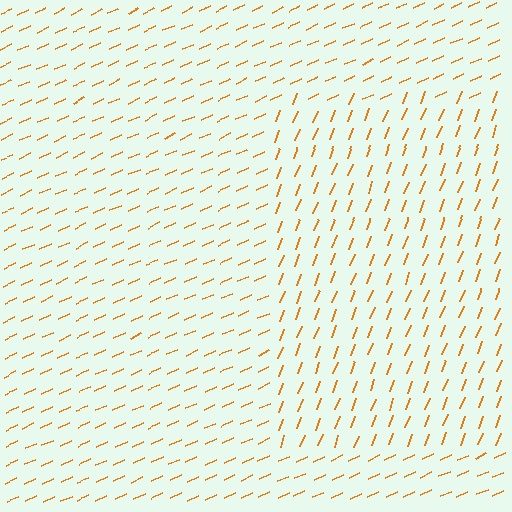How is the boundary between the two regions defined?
The boundary is defined purely by a change in line orientation (approximately 45 degrees difference). All lines are the same color and thickness.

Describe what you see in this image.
The image is filled with small orange line segments. A rectangle region in the image has lines oriented differently from the surrounding lines, creating a visible texture boundary.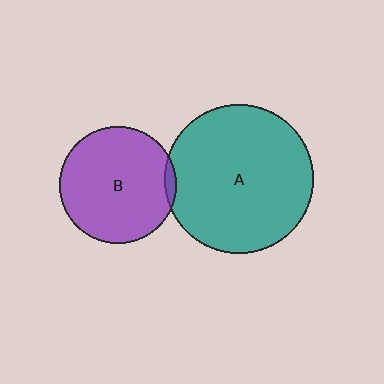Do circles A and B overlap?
Yes.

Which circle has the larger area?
Circle A (teal).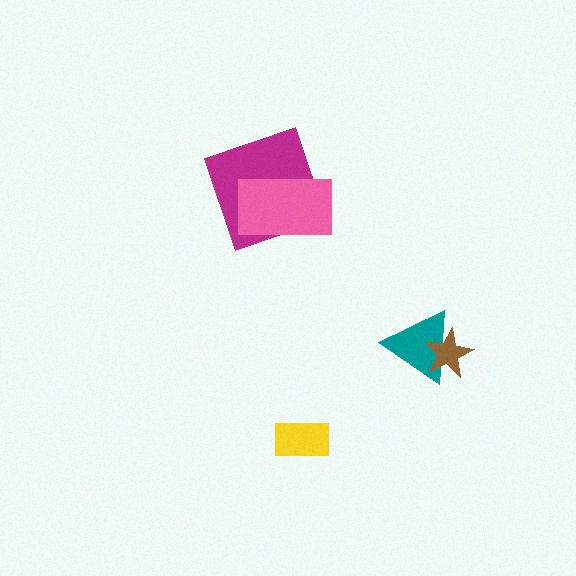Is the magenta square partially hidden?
Yes, it is partially covered by another shape.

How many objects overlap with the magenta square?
1 object overlaps with the magenta square.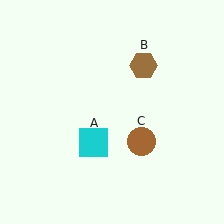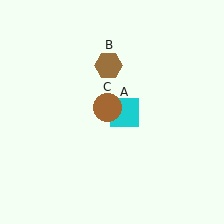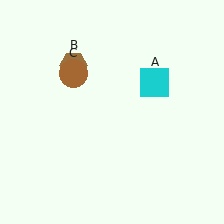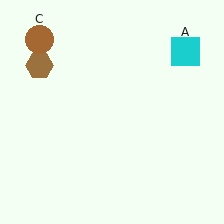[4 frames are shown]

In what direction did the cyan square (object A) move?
The cyan square (object A) moved up and to the right.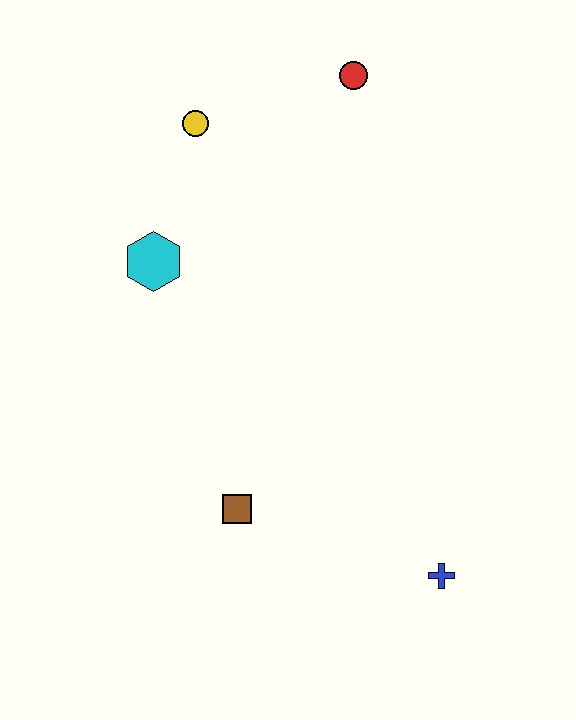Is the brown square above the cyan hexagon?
No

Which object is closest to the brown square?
The blue cross is closest to the brown square.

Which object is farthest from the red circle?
The blue cross is farthest from the red circle.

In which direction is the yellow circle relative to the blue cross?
The yellow circle is above the blue cross.